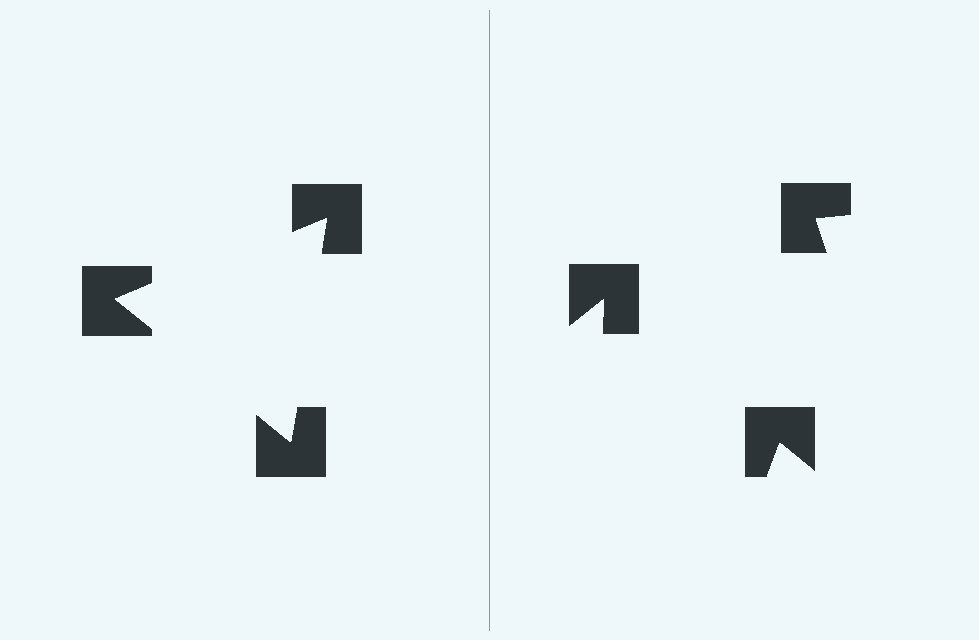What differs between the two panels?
The notched squares are positioned identically on both sides; only the wedge orientations differ. On the left they align to a triangle; on the right they are misaligned.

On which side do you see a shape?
An illusory triangle appears on the left side. On the right side the wedge cuts are rotated, so no coherent shape forms.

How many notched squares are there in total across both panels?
6 — 3 on each side.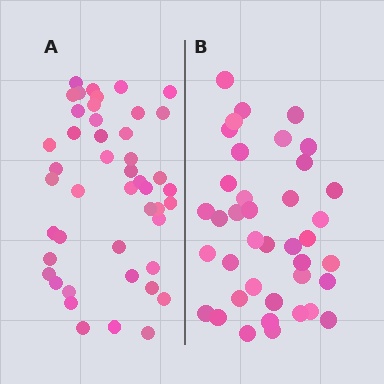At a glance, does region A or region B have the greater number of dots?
Region A (the left region) has more dots.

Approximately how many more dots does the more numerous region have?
Region A has roughly 8 or so more dots than region B.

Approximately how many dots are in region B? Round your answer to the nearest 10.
About 40 dots. (The exact count is 39, which rounds to 40.)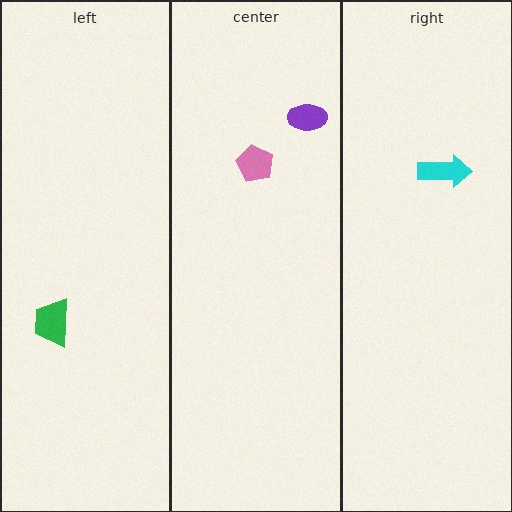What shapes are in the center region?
The purple ellipse, the pink pentagon.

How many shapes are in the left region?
1.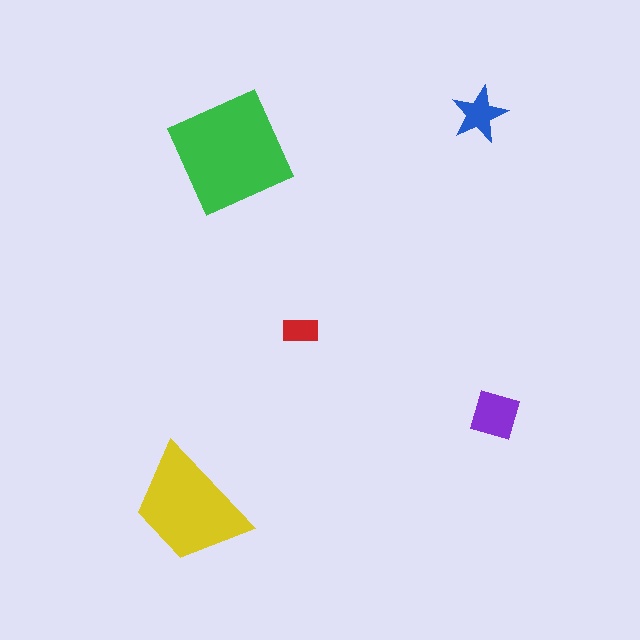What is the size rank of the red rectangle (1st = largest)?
5th.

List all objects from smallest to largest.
The red rectangle, the blue star, the purple diamond, the yellow trapezoid, the green square.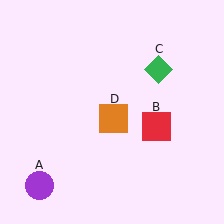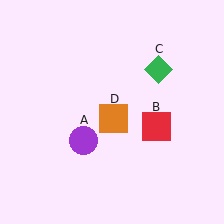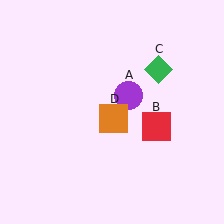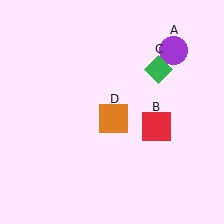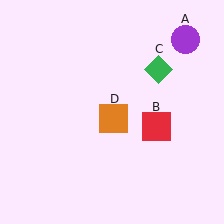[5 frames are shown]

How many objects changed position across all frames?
1 object changed position: purple circle (object A).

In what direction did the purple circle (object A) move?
The purple circle (object A) moved up and to the right.